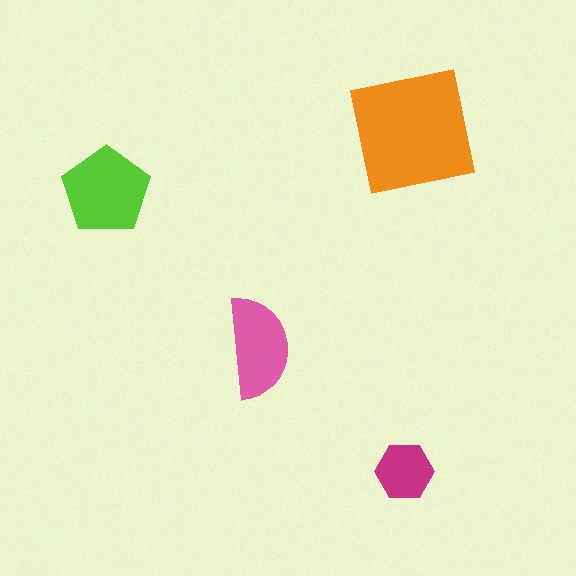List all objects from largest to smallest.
The orange square, the lime pentagon, the pink semicircle, the magenta hexagon.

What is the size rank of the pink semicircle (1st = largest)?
3rd.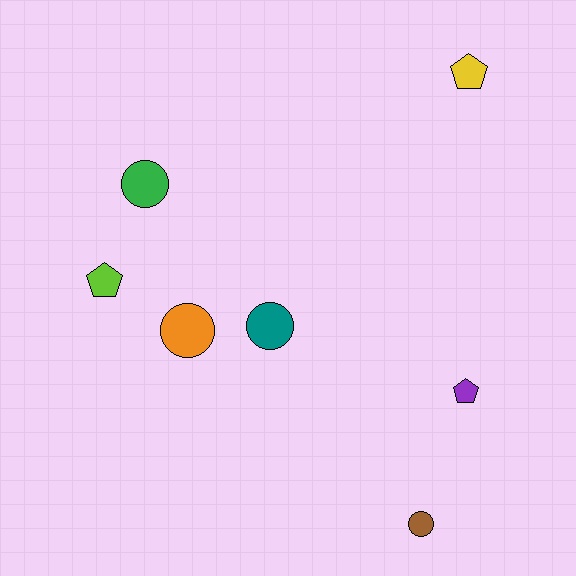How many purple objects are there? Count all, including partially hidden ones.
There is 1 purple object.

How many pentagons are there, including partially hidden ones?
There are 3 pentagons.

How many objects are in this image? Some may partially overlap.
There are 7 objects.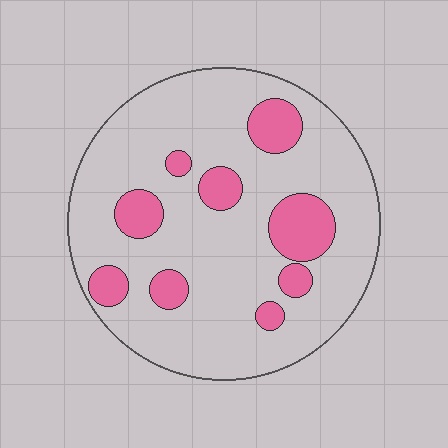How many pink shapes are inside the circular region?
9.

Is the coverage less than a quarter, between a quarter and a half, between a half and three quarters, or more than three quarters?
Less than a quarter.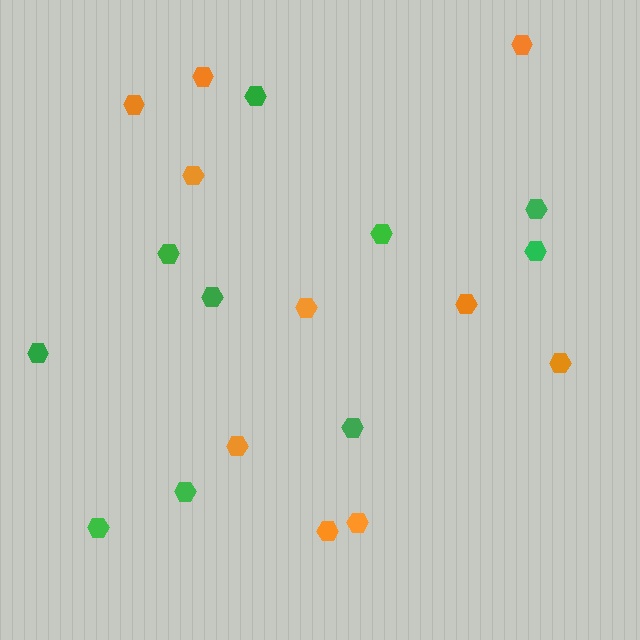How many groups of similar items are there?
There are 2 groups: one group of orange hexagons (10) and one group of green hexagons (10).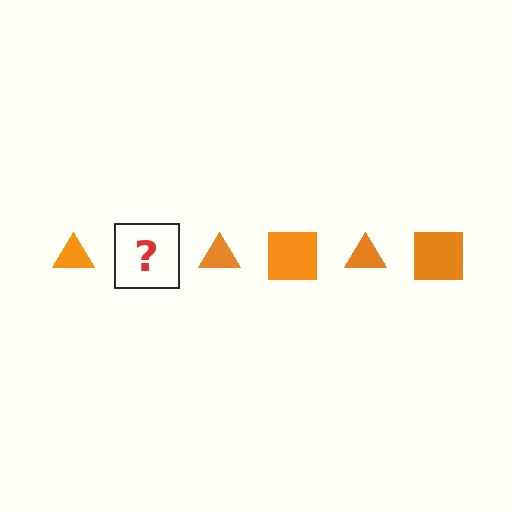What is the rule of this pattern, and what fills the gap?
The rule is that the pattern cycles through triangle, square shapes in orange. The gap should be filled with an orange square.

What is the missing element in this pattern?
The missing element is an orange square.